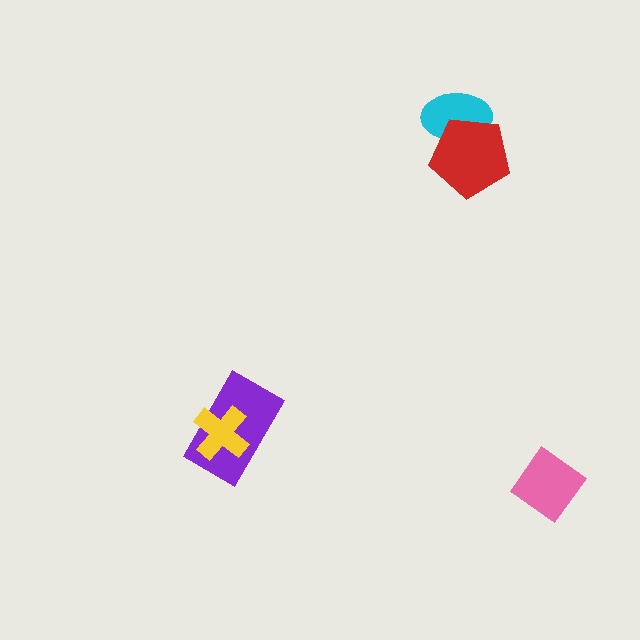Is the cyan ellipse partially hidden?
Yes, it is partially covered by another shape.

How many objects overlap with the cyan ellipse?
1 object overlaps with the cyan ellipse.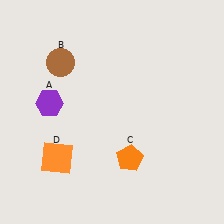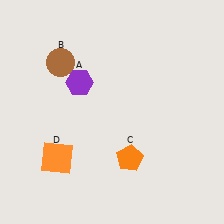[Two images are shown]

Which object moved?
The purple hexagon (A) moved right.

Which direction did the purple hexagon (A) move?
The purple hexagon (A) moved right.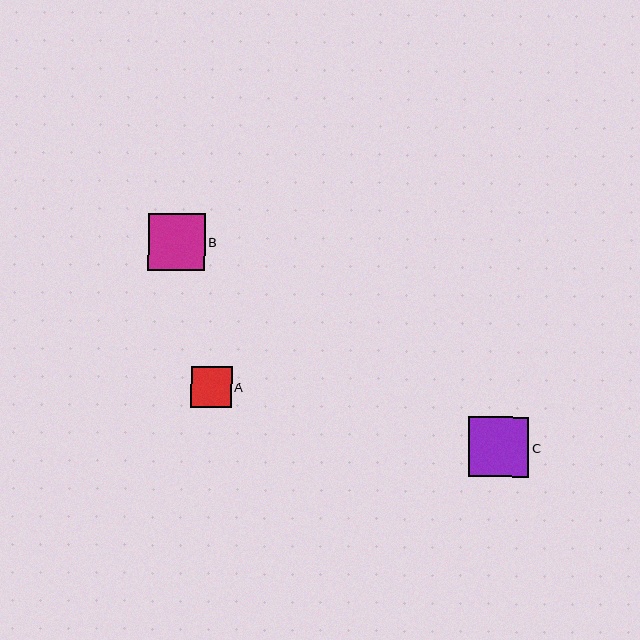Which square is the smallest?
Square A is the smallest with a size of approximately 41 pixels.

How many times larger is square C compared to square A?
Square C is approximately 1.5 times the size of square A.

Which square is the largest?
Square C is the largest with a size of approximately 60 pixels.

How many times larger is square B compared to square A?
Square B is approximately 1.4 times the size of square A.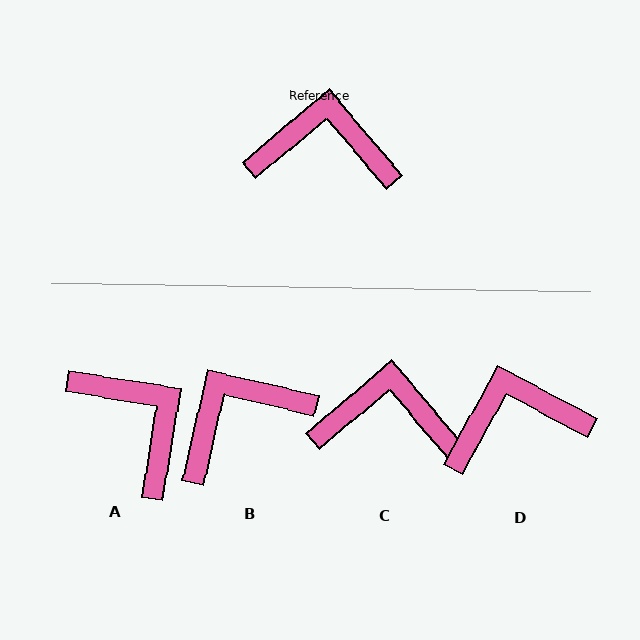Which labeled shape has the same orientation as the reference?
C.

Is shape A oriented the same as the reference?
No, it is off by about 50 degrees.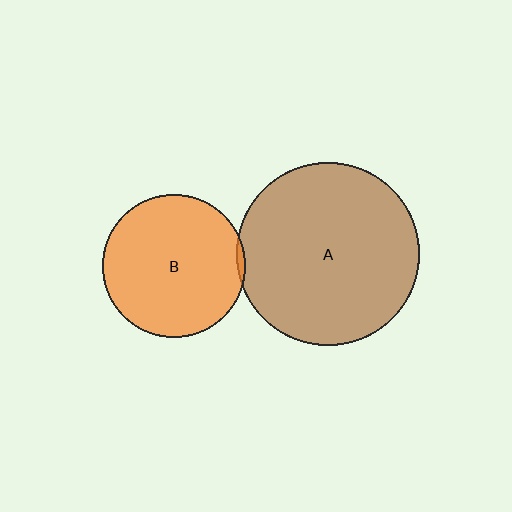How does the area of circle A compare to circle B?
Approximately 1.6 times.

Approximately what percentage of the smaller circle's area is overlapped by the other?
Approximately 5%.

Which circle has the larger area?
Circle A (brown).